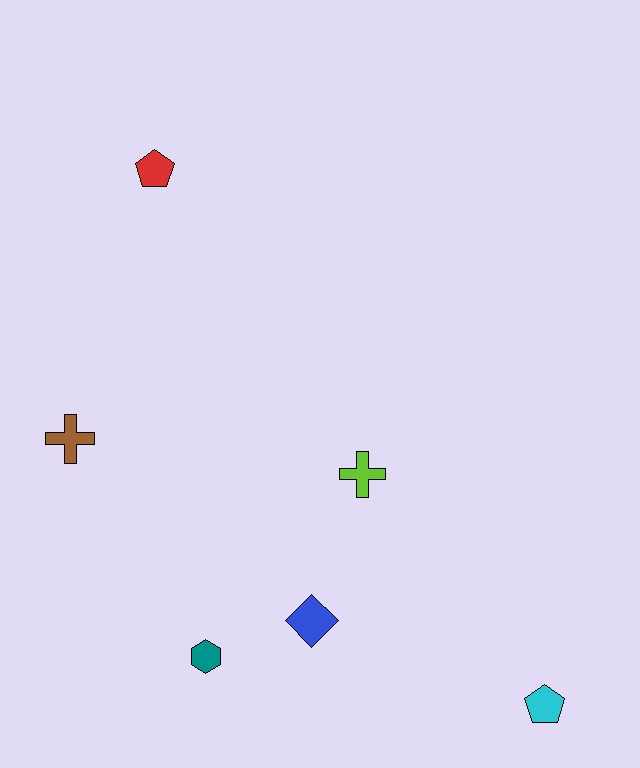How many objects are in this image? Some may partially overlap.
There are 6 objects.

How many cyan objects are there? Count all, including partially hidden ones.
There is 1 cyan object.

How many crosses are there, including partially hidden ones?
There are 2 crosses.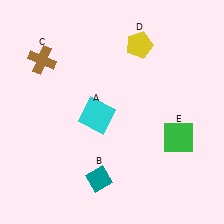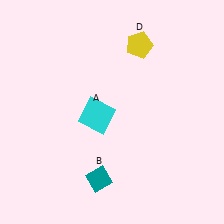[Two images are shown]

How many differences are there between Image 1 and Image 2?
There are 2 differences between the two images.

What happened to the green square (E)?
The green square (E) was removed in Image 2. It was in the bottom-right area of Image 1.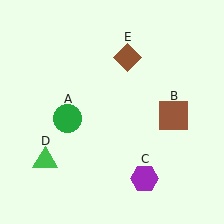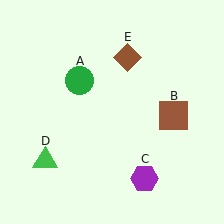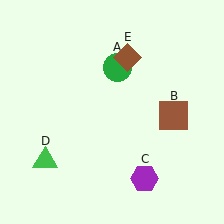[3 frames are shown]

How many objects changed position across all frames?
1 object changed position: green circle (object A).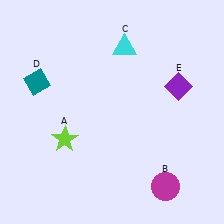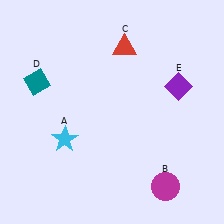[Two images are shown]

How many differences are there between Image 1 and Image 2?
There are 2 differences between the two images.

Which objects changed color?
A changed from lime to cyan. C changed from cyan to red.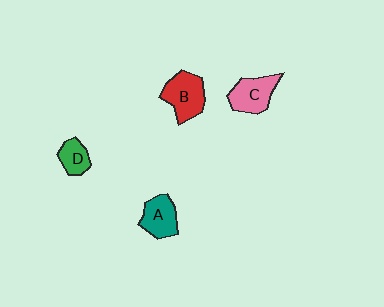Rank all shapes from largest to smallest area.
From largest to smallest: B (red), C (pink), A (teal), D (green).